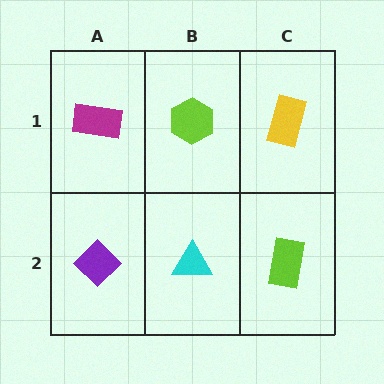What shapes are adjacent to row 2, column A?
A magenta rectangle (row 1, column A), a cyan triangle (row 2, column B).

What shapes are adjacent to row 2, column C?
A yellow rectangle (row 1, column C), a cyan triangle (row 2, column B).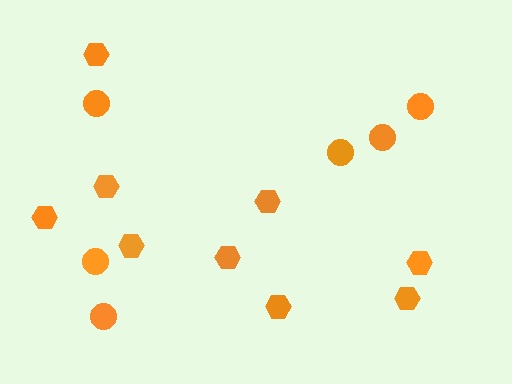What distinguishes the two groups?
There are 2 groups: one group of circles (6) and one group of hexagons (9).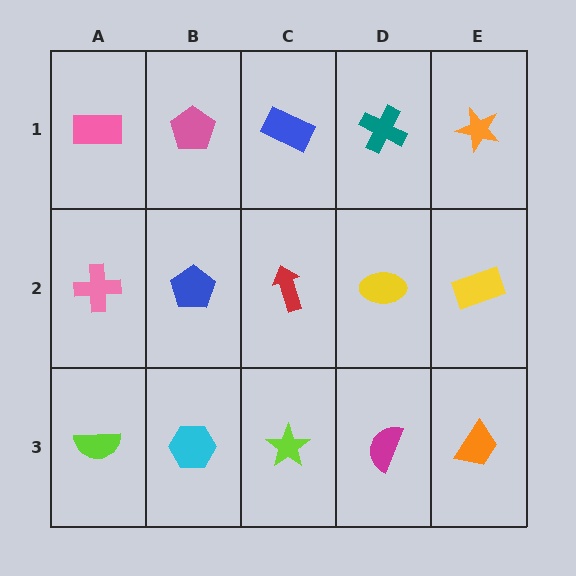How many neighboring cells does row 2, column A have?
3.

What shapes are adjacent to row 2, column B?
A pink pentagon (row 1, column B), a cyan hexagon (row 3, column B), a pink cross (row 2, column A), a red arrow (row 2, column C).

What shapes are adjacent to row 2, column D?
A teal cross (row 1, column D), a magenta semicircle (row 3, column D), a red arrow (row 2, column C), a yellow rectangle (row 2, column E).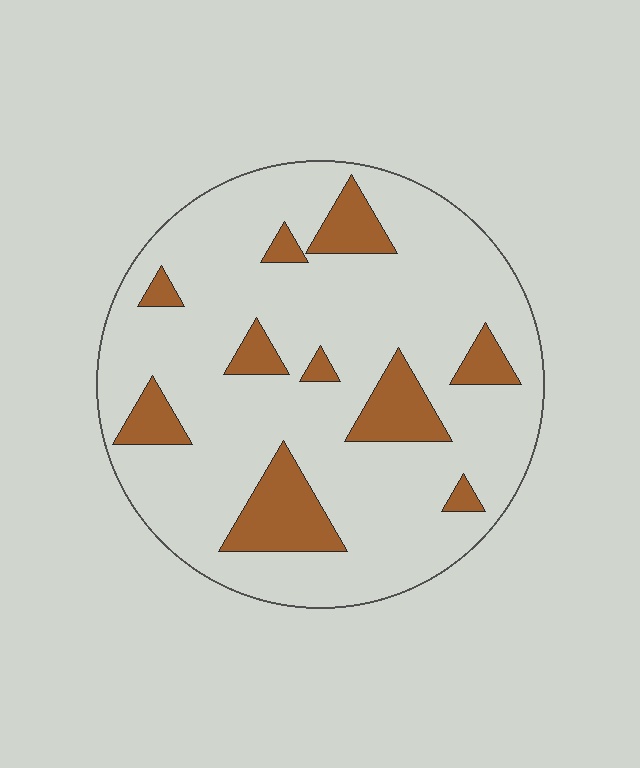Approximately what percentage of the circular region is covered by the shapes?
Approximately 15%.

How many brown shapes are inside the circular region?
10.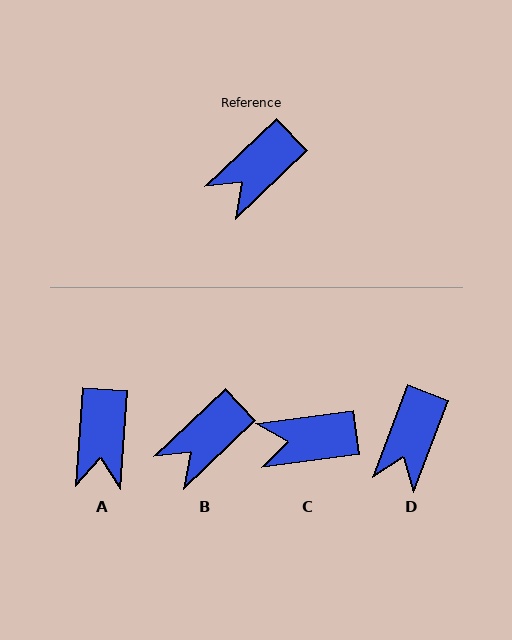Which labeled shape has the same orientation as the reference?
B.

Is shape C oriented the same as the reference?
No, it is off by about 36 degrees.